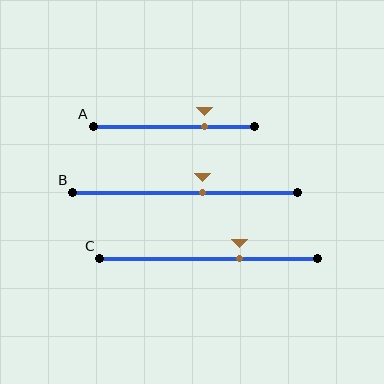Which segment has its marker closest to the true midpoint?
Segment B has its marker closest to the true midpoint.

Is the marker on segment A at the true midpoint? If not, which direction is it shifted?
No, the marker on segment A is shifted to the right by about 19% of the segment length.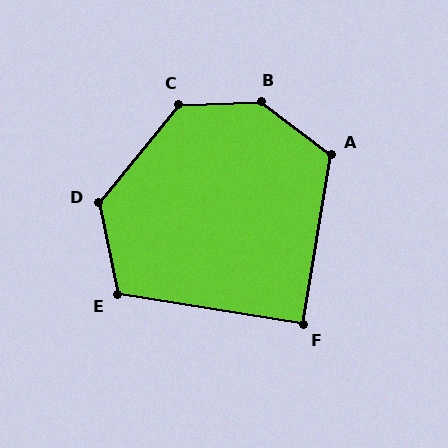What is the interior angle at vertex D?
Approximately 129 degrees (obtuse).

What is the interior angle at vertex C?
Approximately 131 degrees (obtuse).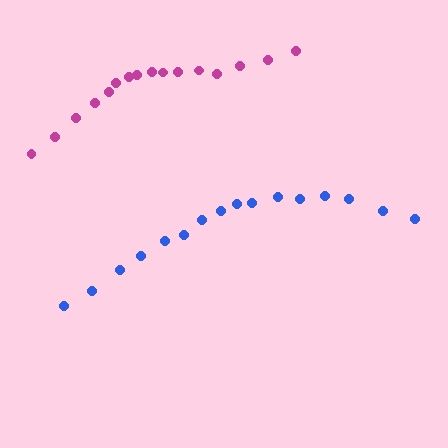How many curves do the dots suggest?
There are 2 distinct paths.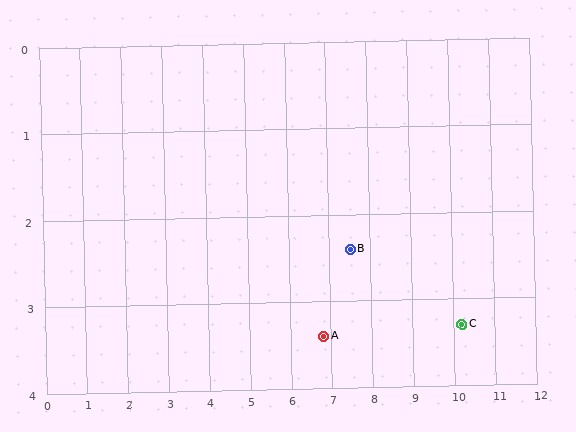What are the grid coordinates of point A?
Point A is at approximately (6.8, 3.4).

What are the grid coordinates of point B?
Point B is at approximately (7.5, 2.4).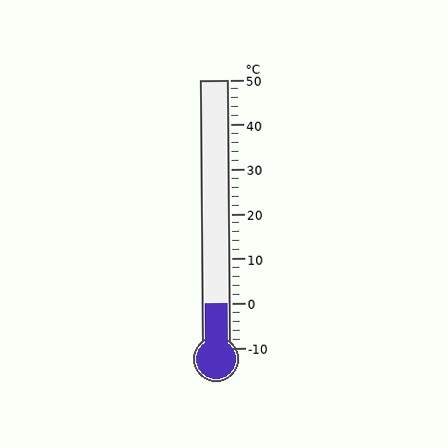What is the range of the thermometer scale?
The thermometer scale ranges from -10°C to 50°C.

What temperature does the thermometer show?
The thermometer shows approximately 0°C.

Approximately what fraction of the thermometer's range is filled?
The thermometer is filled to approximately 15% of its range.